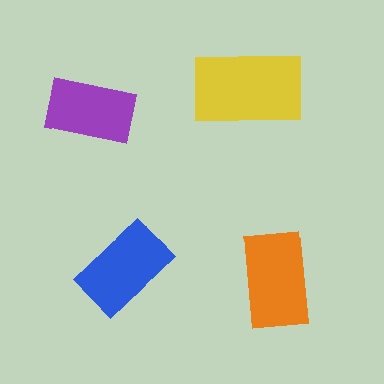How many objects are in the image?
There are 4 objects in the image.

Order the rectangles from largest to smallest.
the yellow one, the orange one, the blue one, the purple one.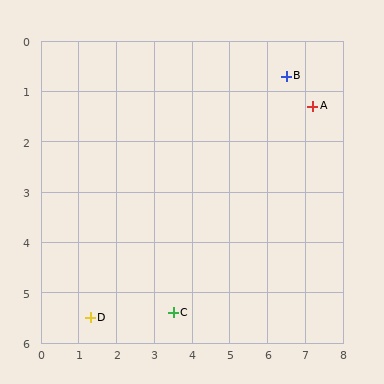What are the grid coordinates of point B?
Point B is at approximately (6.5, 0.7).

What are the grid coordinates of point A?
Point A is at approximately (7.2, 1.3).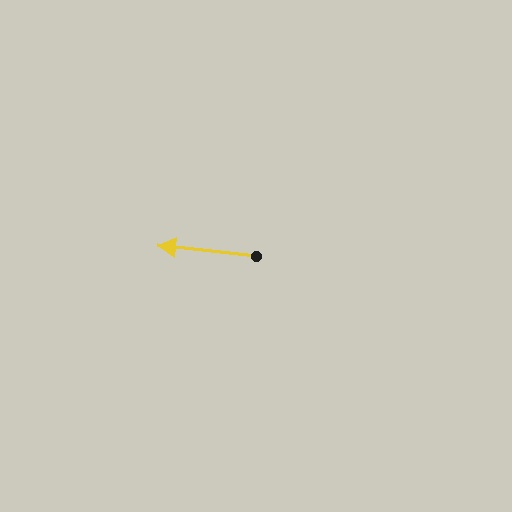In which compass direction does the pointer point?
West.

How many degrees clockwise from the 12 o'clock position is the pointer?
Approximately 276 degrees.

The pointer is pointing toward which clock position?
Roughly 9 o'clock.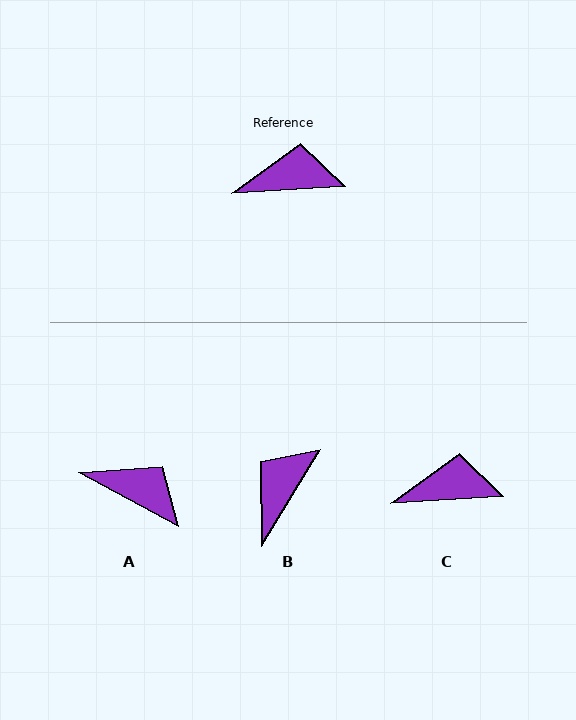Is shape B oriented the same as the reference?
No, it is off by about 55 degrees.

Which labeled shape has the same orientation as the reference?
C.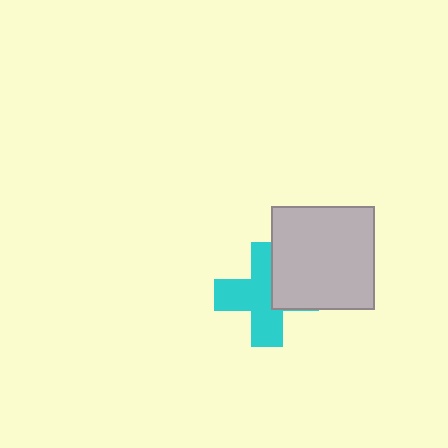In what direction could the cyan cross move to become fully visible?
The cyan cross could move left. That would shift it out from behind the light gray square entirely.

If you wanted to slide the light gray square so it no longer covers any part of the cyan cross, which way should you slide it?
Slide it right — that is the most direct way to separate the two shapes.